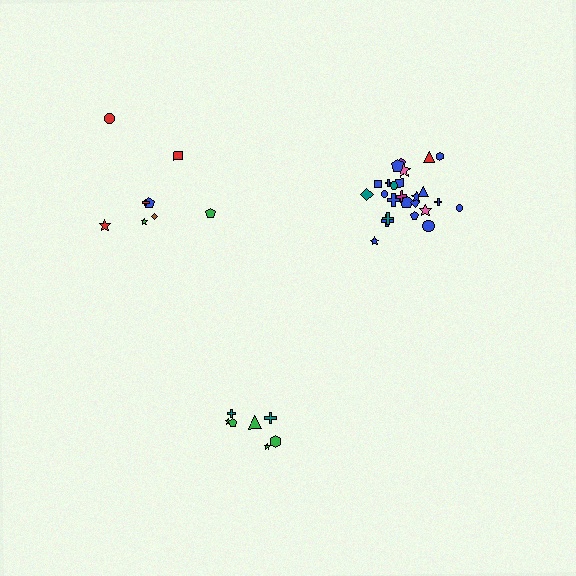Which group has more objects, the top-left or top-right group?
The top-right group.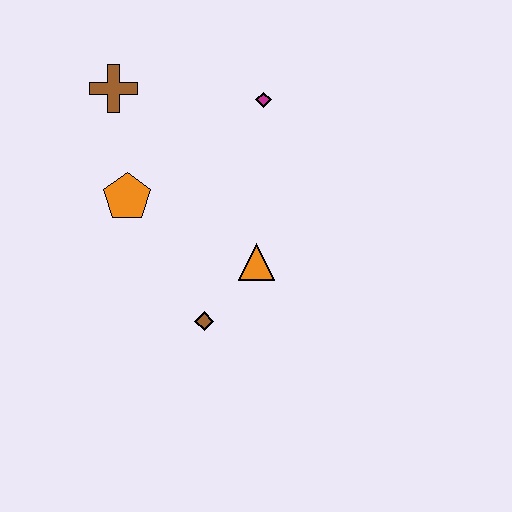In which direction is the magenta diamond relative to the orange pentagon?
The magenta diamond is to the right of the orange pentagon.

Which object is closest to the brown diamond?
The orange triangle is closest to the brown diamond.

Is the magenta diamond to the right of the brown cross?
Yes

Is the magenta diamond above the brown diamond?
Yes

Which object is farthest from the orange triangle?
The brown cross is farthest from the orange triangle.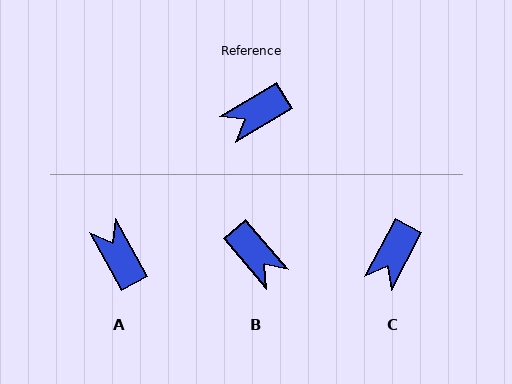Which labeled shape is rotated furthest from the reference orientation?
B, about 100 degrees away.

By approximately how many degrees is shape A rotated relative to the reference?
Approximately 91 degrees clockwise.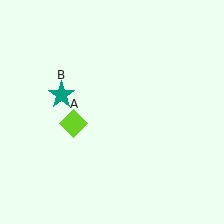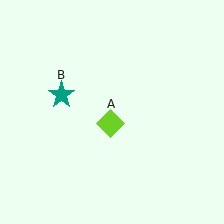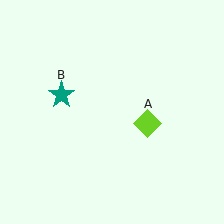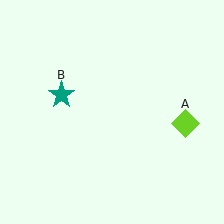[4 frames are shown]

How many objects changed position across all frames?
1 object changed position: lime diamond (object A).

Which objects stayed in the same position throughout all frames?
Teal star (object B) remained stationary.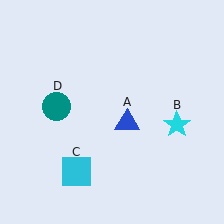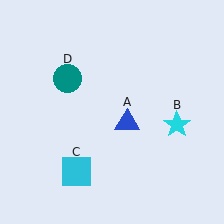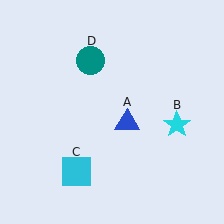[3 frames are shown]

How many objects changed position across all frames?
1 object changed position: teal circle (object D).